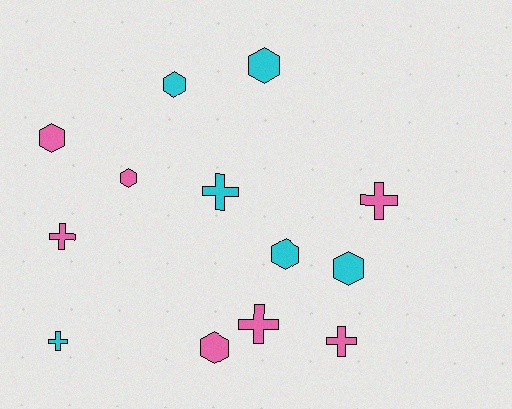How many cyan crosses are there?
There are 2 cyan crosses.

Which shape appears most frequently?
Hexagon, with 7 objects.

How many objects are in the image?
There are 13 objects.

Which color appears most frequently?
Pink, with 7 objects.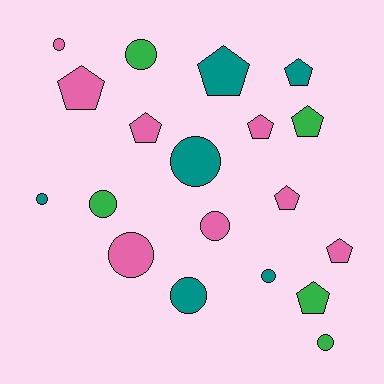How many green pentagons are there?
There are 2 green pentagons.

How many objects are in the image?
There are 19 objects.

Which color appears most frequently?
Pink, with 8 objects.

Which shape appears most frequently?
Circle, with 10 objects.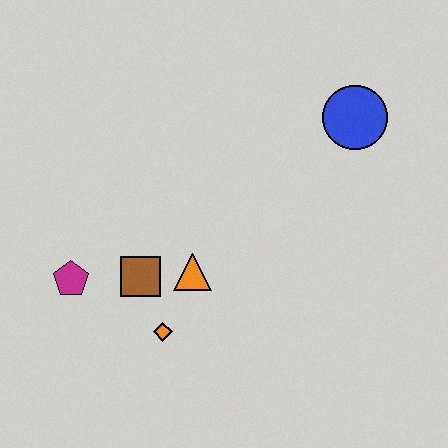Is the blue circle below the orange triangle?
No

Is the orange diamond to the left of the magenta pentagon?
No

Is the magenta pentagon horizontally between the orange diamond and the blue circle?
No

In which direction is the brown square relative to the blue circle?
The brown square is to the left of the blue circle.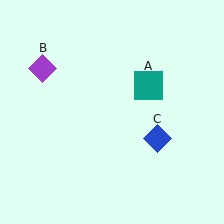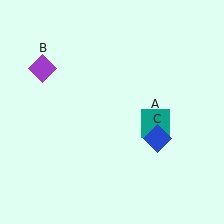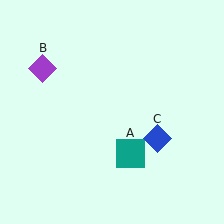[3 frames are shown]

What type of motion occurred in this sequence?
The teal square (object A) rotated clockwise around the center of the scene.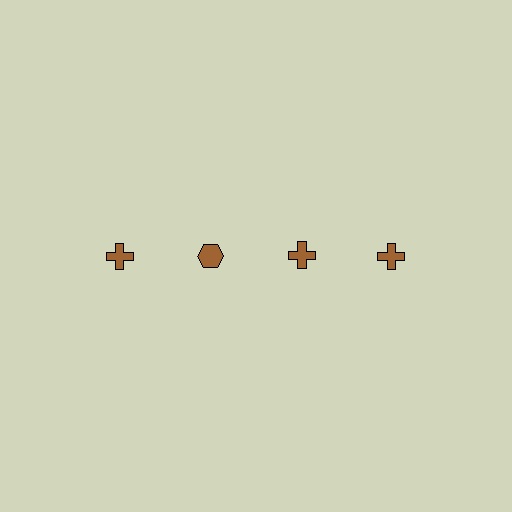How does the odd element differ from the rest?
It has a different shape: hexagon instead of cross.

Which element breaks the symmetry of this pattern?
The brown hexagon in the top row, second from left column breaks the symmetry. All other shapes are brown crosses.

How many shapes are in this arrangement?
There are 4 shapes arranged in a grid pattern.